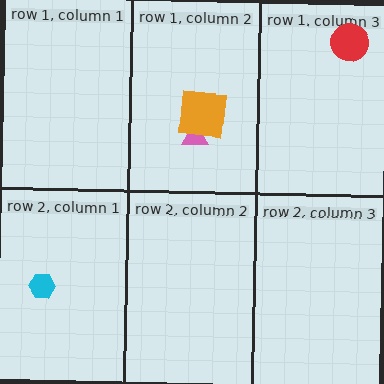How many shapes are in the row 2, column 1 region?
1.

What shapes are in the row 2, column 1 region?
The cyan hexagon.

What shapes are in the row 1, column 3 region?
The red circle.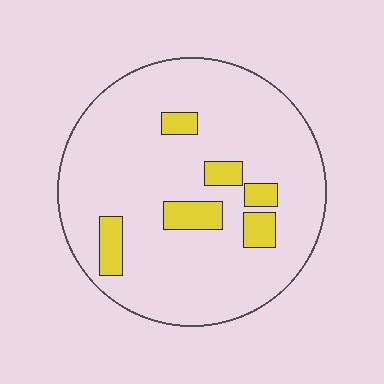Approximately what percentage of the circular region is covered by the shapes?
Approximately 10%.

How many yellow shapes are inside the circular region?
6.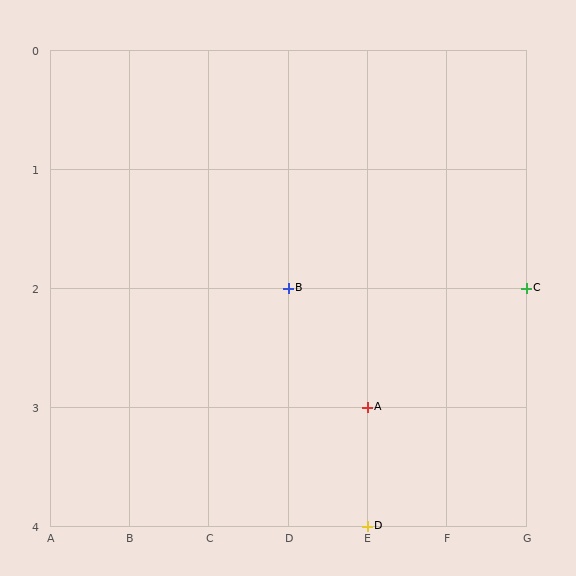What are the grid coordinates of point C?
Point C is at grid coordinates (G, 2).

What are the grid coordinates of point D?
Point D is at grid coordinates (E, 4).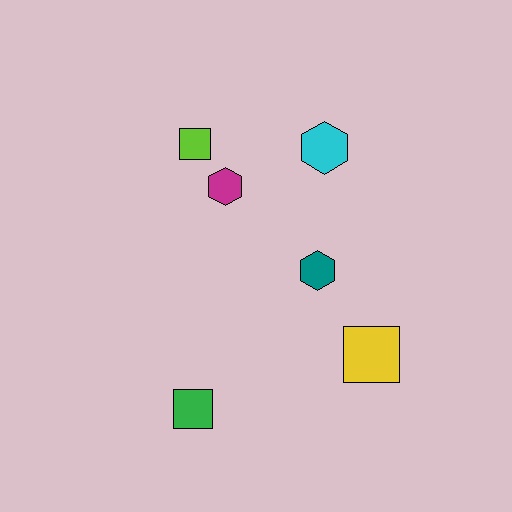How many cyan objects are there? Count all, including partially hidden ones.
There is 1 cyan object.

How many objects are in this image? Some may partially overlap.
There are 6 objects.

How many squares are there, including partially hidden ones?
There are 3 squares.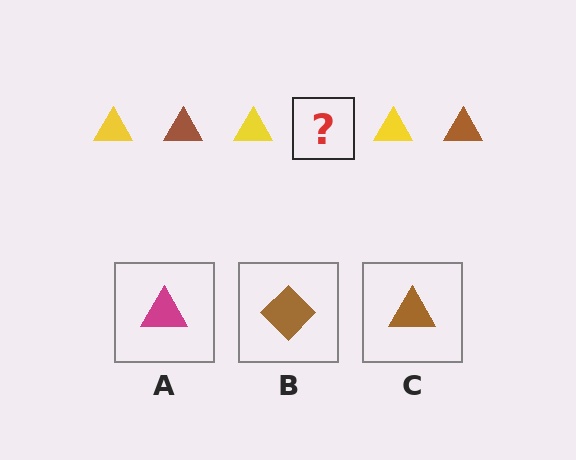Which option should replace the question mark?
Option C.